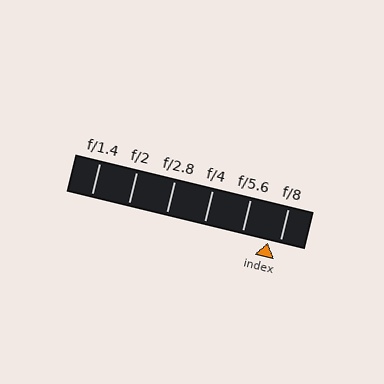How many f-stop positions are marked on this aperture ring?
There are 6 f-stop positions marked.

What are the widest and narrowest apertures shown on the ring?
The widest aperture shown is f/1.4 and the narrowest is f/8.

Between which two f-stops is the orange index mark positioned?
The index mark is between f/5.6 and f/8.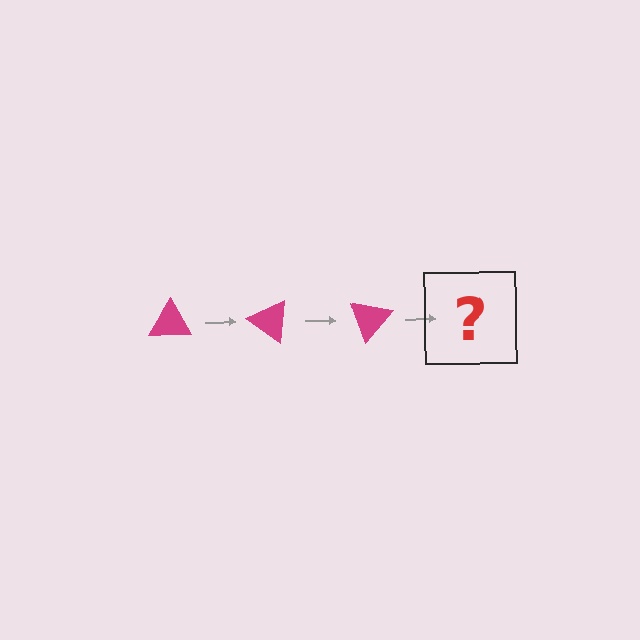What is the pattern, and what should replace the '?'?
The pattern is that the triangle rotates 35 degrees each step. The '?' should be a magenta triangle rotated 105 degrees.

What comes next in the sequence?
The next element should be a magenta triangle rotated 105 degrees.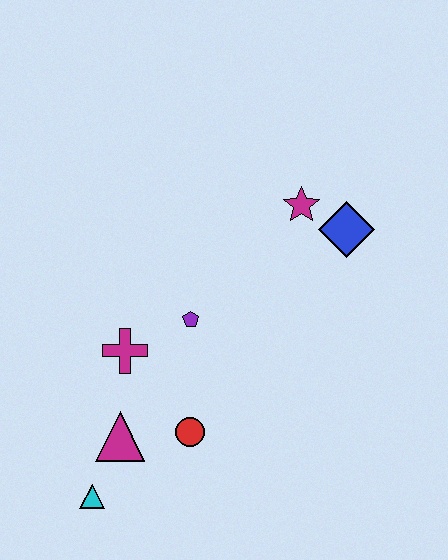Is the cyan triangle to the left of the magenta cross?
Yes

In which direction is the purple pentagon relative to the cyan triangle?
The purple pentagon is above the cyan triangle.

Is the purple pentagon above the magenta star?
No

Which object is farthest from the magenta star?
The cyan triangle is farthest from the magenta star.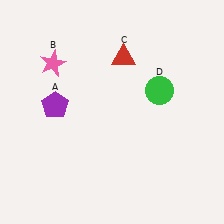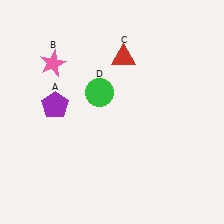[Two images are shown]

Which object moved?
The green circle (D) moved left.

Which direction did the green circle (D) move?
The green circle (D) moved left.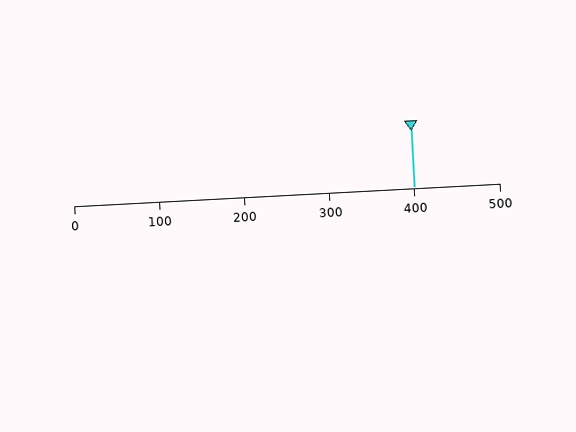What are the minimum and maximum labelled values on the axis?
The axis runs from 0 to 500.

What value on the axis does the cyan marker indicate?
The marker indicates approximately 400.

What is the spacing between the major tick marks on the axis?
The major ticks are spaced 100 apart.